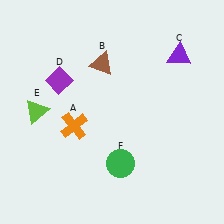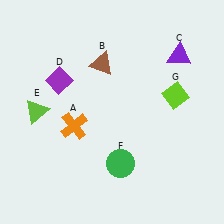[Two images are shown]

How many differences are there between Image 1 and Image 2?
There is 1 difference between the two images.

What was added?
A lime diamond (G) was added in Image 2.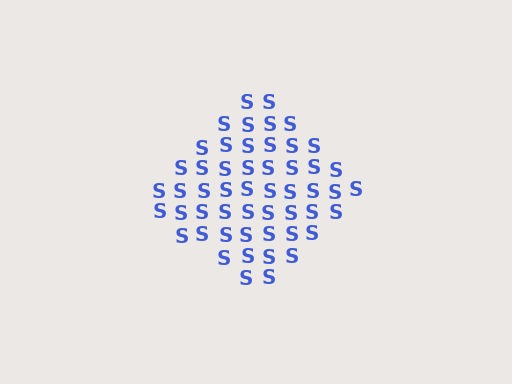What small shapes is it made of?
It is made of small letter S's.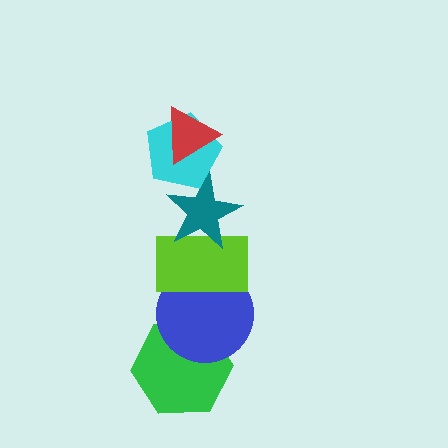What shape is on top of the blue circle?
The lime rectangle is on top of the blue circle.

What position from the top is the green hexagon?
The green hexagon is 6th from the top.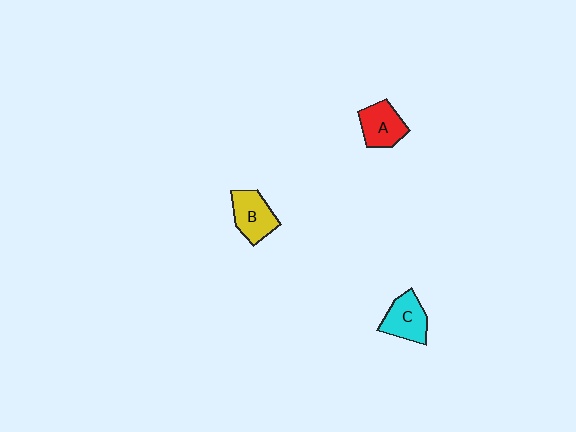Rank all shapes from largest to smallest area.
From largest to smallest: B (yellow), C (cyan), A (red).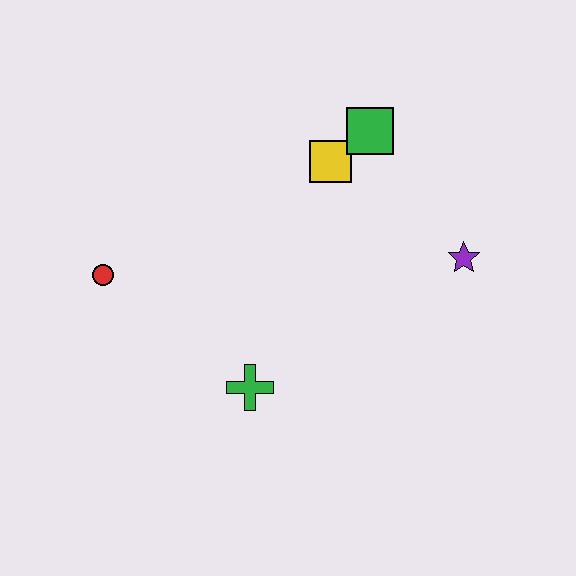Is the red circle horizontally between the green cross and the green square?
No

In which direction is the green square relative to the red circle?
The green square is to the right of the red circle.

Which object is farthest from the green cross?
The green square is farthest from the green cross.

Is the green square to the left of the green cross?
No